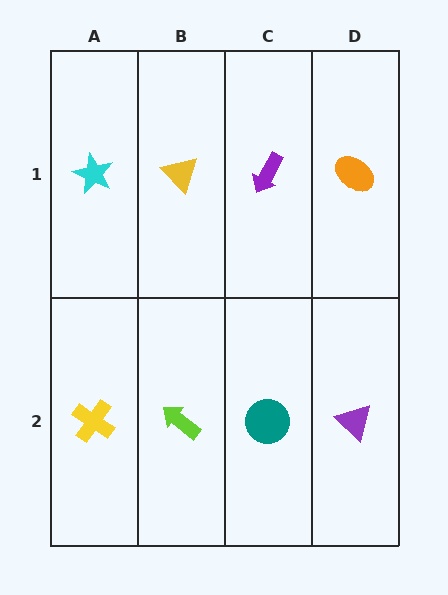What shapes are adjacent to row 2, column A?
A cyan star (row 1, column A), a lime arrow (row 2, column B).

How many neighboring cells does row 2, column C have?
3.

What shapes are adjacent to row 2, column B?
A yellow triangle (row 1, column B), a yellow cross (row 2, column A), a teal circle (row 2, column C).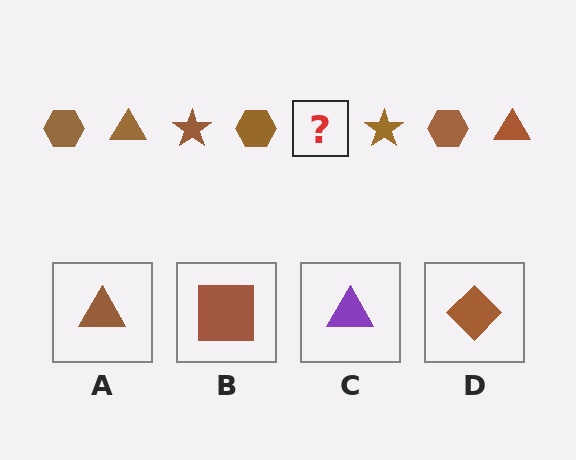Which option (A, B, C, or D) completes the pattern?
A.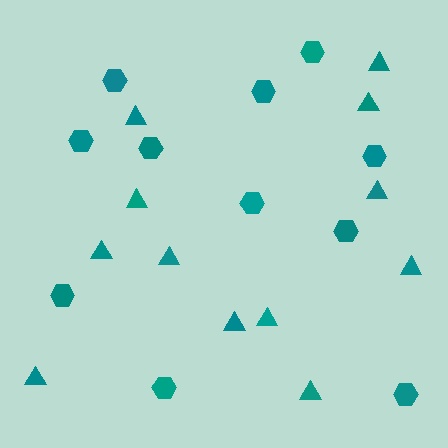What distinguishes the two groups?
There are 2 groups: one group of triangles (12) and one group of hexagons (11).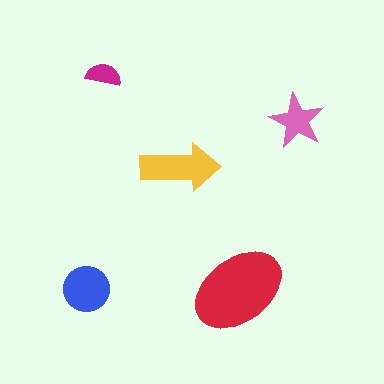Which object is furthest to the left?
The blue circle is leftmost.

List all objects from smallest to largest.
The magenta semicircle, the pink star, the blue circle, the yellow arrow, the red ellipse.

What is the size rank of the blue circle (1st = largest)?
3rd.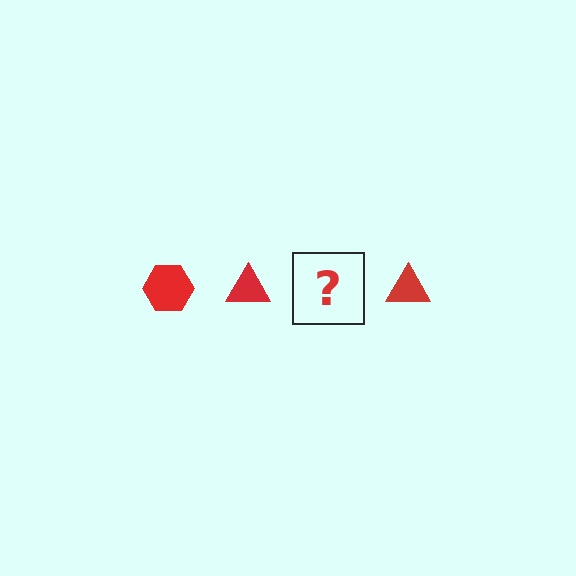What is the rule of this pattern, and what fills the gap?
The rule is that the pattern cycles through hexagon, triangle shapes in red. The gap should be filled with a red hexagon.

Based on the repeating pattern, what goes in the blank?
The blank should be a red hexagon.